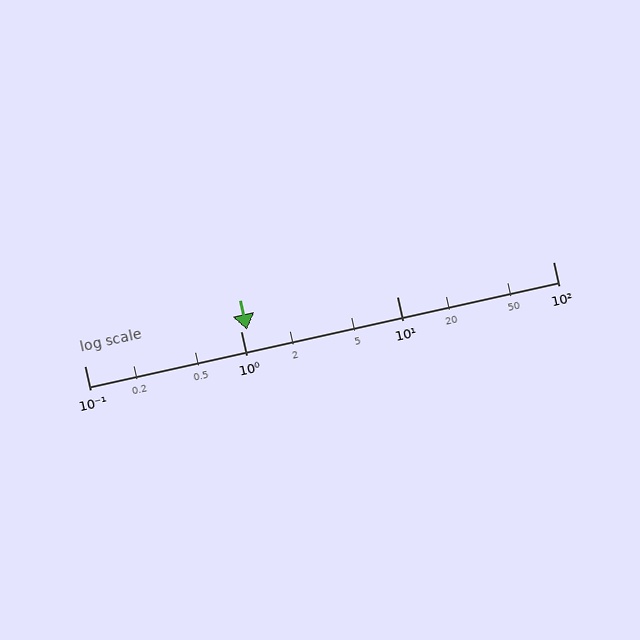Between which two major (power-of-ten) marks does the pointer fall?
The pointer is between 1 and 10.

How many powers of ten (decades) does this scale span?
The scale spans 3 decades, from 0.1 to 100.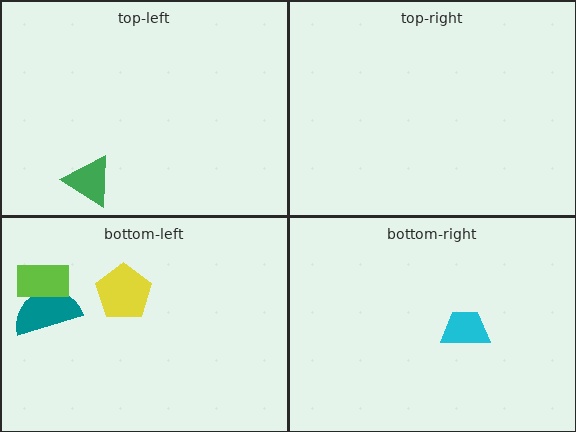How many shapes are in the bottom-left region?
3.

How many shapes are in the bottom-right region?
1.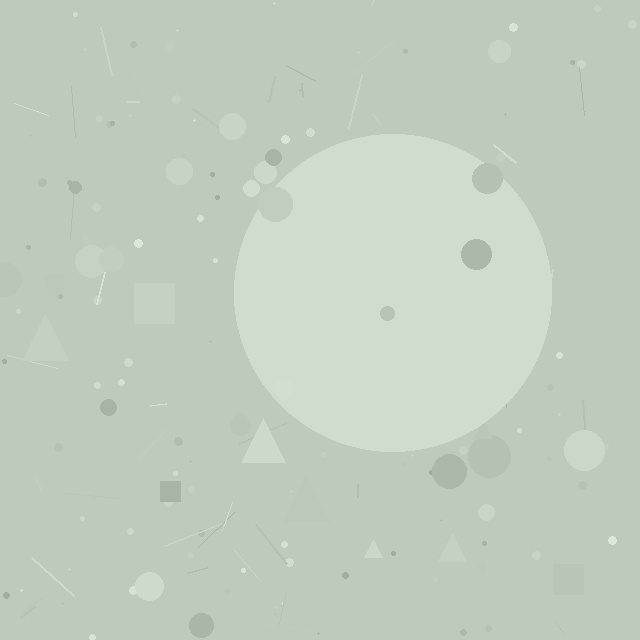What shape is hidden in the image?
A circle is hidden in the image.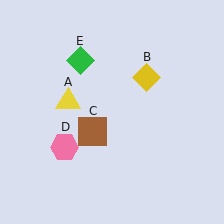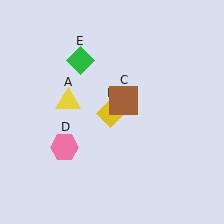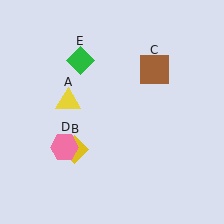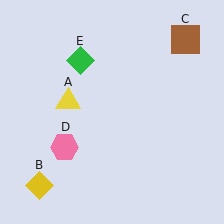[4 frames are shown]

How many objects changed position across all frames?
2 objects changed position: yellow diamond (object B), brown square (object C).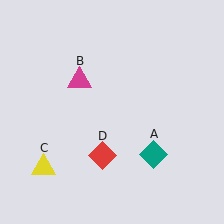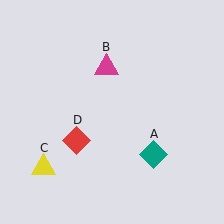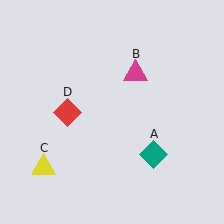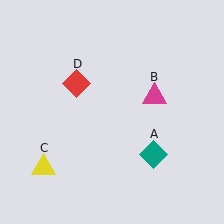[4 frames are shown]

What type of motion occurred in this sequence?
The magenta triangle (object B), red diamond (object D) rotated clockwise around the center of the scene.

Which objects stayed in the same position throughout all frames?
Teal diamond (object A) and yellow triangle (object C) remained stationary.